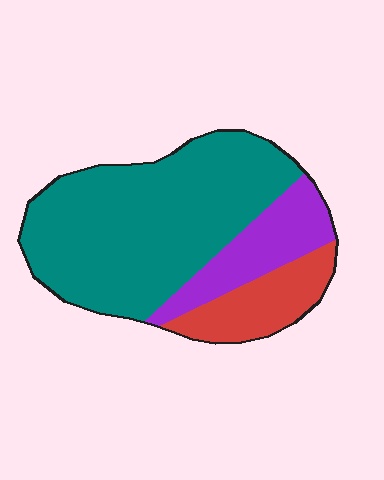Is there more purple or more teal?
Teal.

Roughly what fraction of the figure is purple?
Purple takes up about one fifth (1/5) of the figure.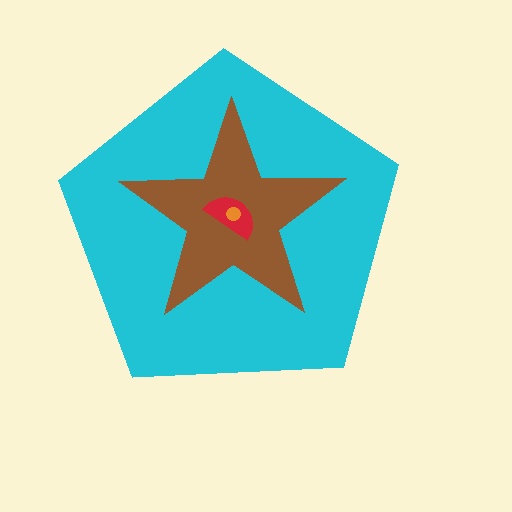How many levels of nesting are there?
4.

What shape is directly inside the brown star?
The red semicircle.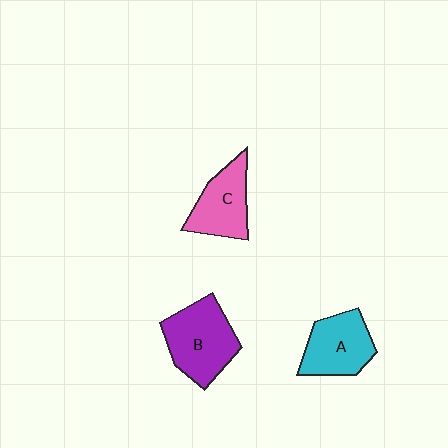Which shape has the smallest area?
Shape C (pink).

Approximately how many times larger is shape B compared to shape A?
Approximately 1.2 times.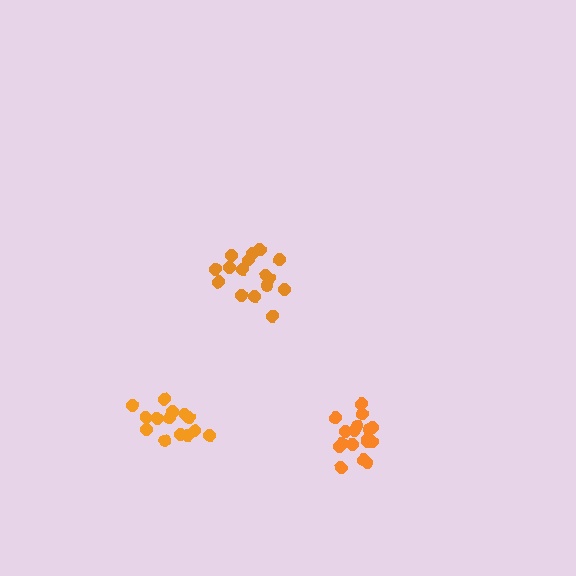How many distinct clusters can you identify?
There are 3 distinct clusters.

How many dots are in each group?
Group 1: 17 dots, Group 2: 17 dots, Group 3: 15 dots (49 total).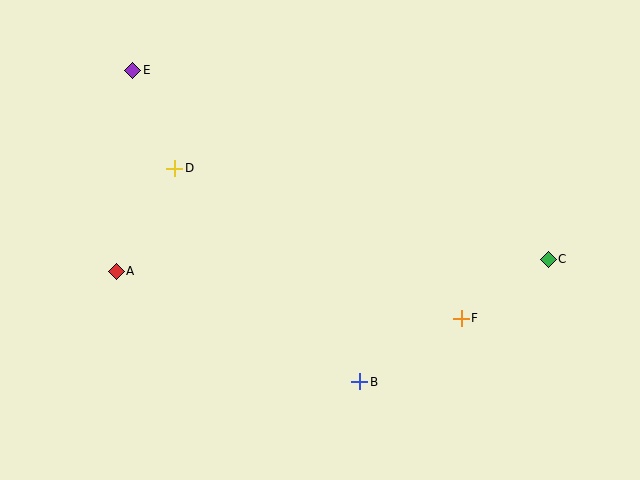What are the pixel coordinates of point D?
Point D is at (175, 168).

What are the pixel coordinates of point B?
Point B is at (360, 382).